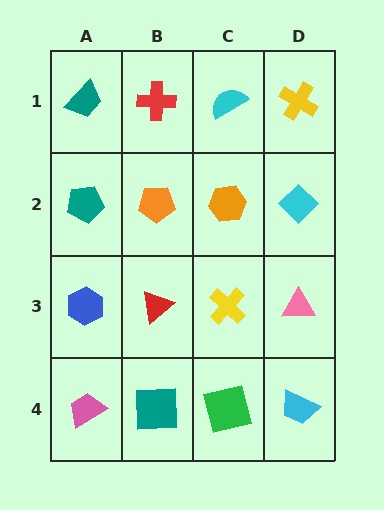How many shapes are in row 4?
4 shapes.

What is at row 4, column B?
A teal square.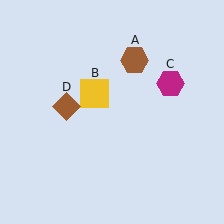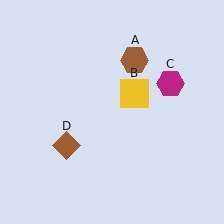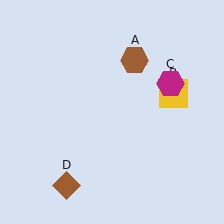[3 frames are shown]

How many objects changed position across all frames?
2 objects changed position: yellow square (object B), brown diamond (object D).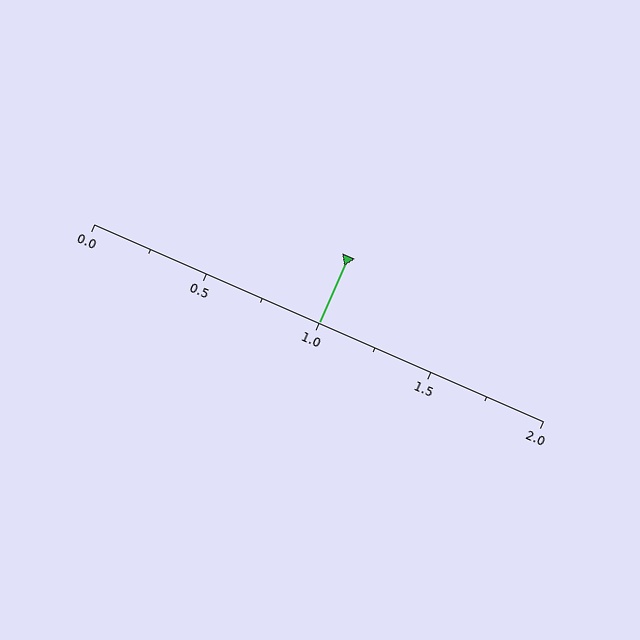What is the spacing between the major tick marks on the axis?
The major ticks are spaced 0.5 apart.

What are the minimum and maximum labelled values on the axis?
The axis runs from 0.0 to 2.0.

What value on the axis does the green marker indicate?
The marker indicates approximately 1.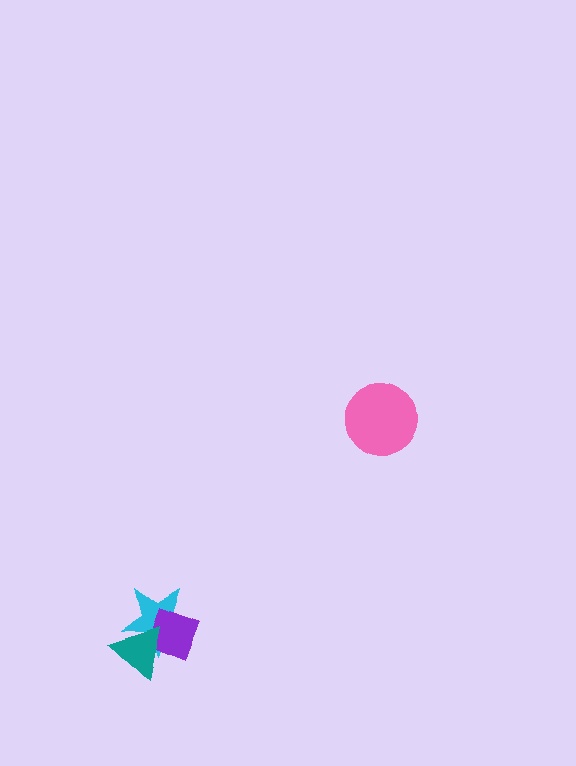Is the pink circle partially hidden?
No, no other shape covers it.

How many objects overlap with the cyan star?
2 objects overlap with the cyan star.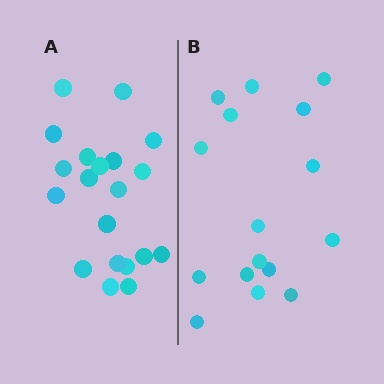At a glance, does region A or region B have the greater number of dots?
Region A (the left region) has more dots.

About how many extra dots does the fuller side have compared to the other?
Region A has about 4 more dots than region B.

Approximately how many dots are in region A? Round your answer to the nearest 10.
About 20 dots.